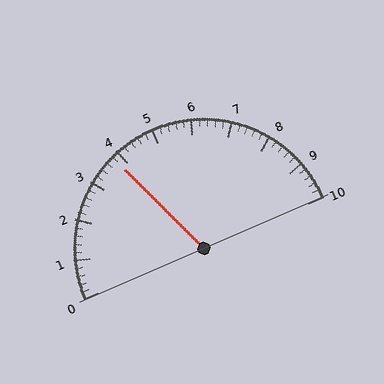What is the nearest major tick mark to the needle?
The nearest major tick mark is 4.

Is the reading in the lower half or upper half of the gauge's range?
The reading is in the lower half of the range (0 to 10).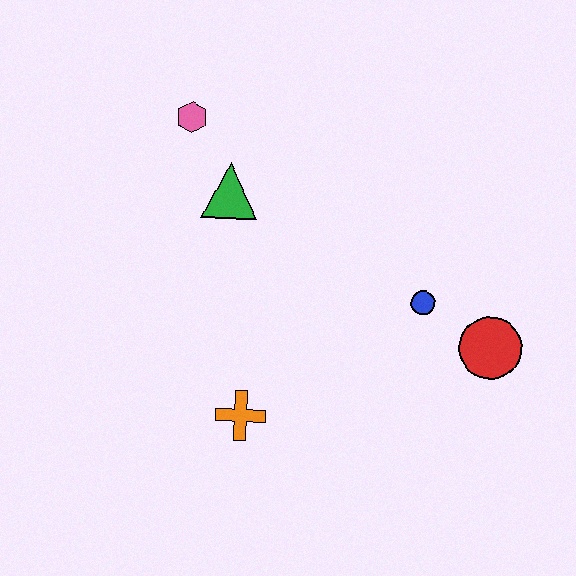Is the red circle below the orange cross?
No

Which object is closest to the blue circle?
The red circle is closest to the blue circle.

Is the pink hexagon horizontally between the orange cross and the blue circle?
No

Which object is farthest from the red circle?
The pink hexagon is farthest from the red circle.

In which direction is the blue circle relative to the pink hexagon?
The blue circle is to the right of the pink hexagon.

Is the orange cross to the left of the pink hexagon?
No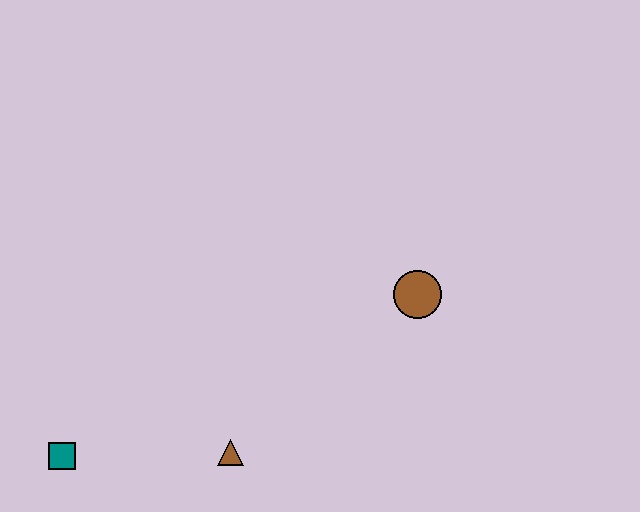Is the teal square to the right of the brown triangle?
No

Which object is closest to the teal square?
The brown triangle is closest to the teal square.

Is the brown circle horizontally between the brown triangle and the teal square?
No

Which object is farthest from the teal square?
The brown circle is farthest from the teal square.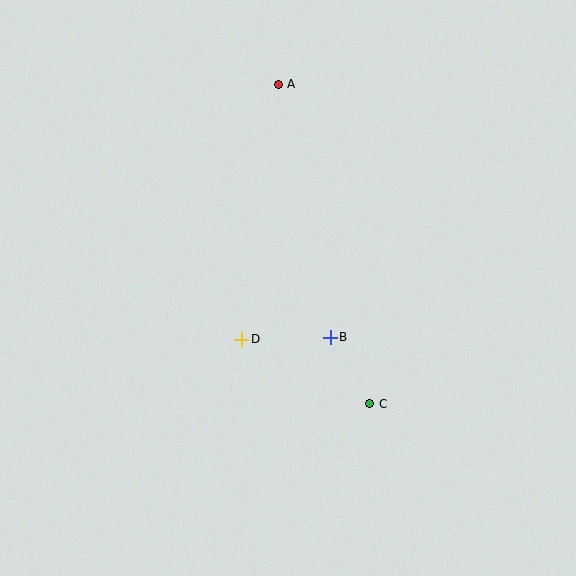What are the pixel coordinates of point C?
Point C is at (370, 404).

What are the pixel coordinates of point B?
Point B is at (330, 337).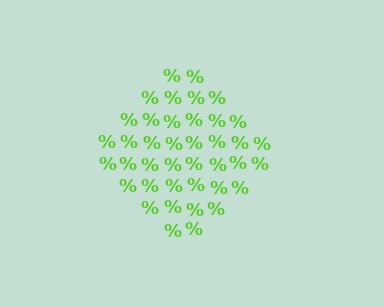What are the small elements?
The small elements are percent signs.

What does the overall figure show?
The overall figure shows a diamond.